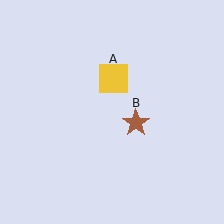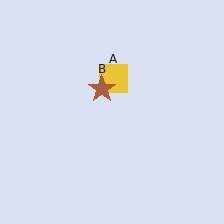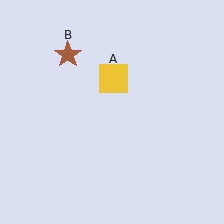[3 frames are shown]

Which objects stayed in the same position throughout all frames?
Yellow square (object A) remained stationary.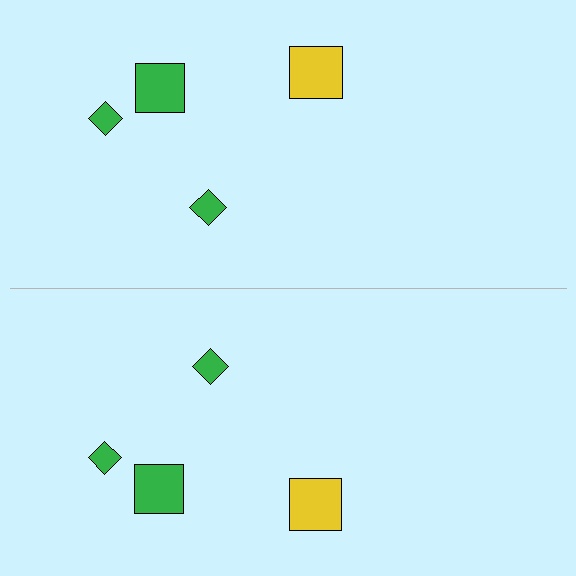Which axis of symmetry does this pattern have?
The pattern has a horizontal axis of symmetry running through the center of the image.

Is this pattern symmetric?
Yes, this pattern has bilateral (reflection) symmetry.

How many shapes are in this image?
There are 8 shapes in this image.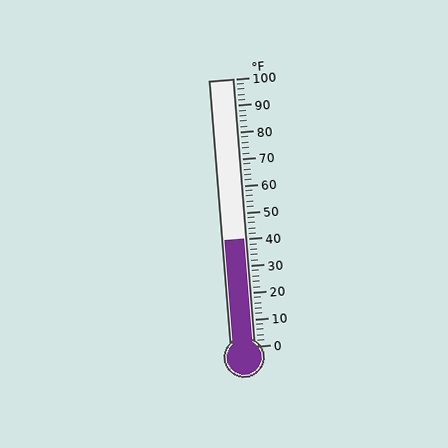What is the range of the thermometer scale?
The thermometer scale ranges from 0°F to 100°F.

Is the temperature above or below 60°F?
The temperature is below 60°F.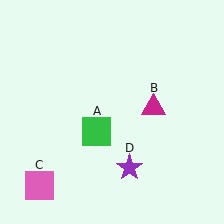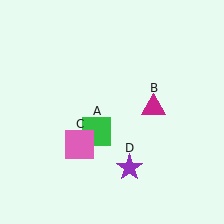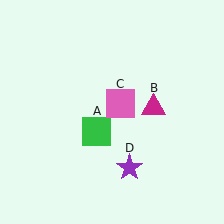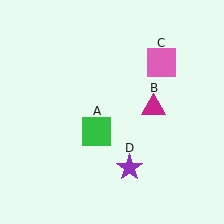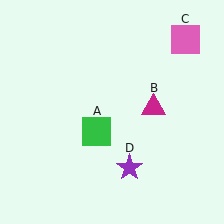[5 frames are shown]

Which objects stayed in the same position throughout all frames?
Green square (object A) and magenta triangle (object B) and purple star (object D) remained stationary.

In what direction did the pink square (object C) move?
The pink square (object C) moved up and to the right.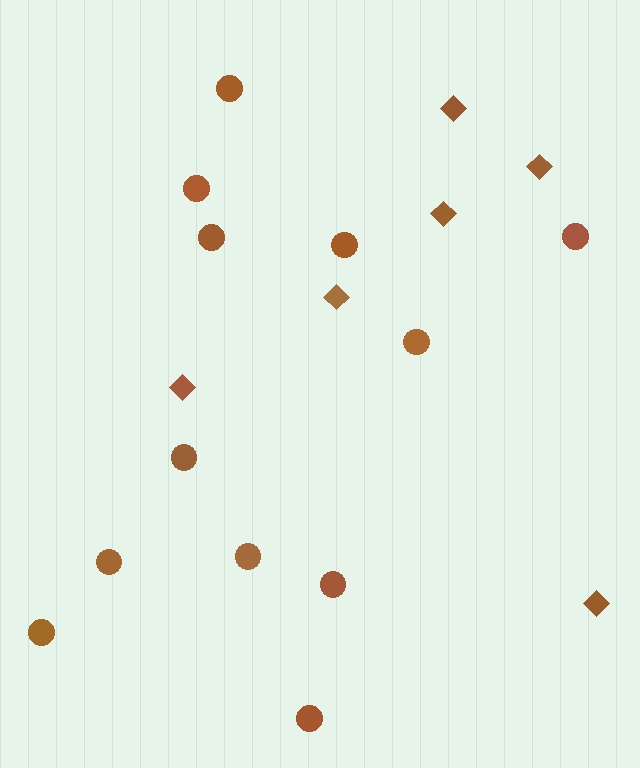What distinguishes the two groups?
There are 2 groups: one group of circles (12) and one group of diamonds (6).